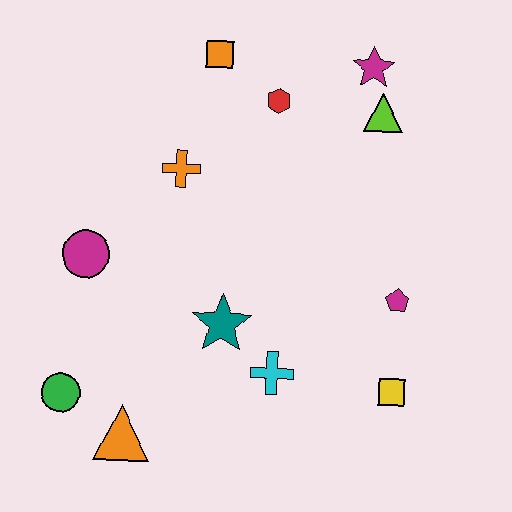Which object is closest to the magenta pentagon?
The yellow square is closest to the magenta pentagon.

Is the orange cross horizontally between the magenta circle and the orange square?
Yes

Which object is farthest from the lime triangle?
The green circle is farthest from the lime triangle.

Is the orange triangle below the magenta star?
Yes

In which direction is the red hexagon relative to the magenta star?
The red hexagon is to the left of the magenta star.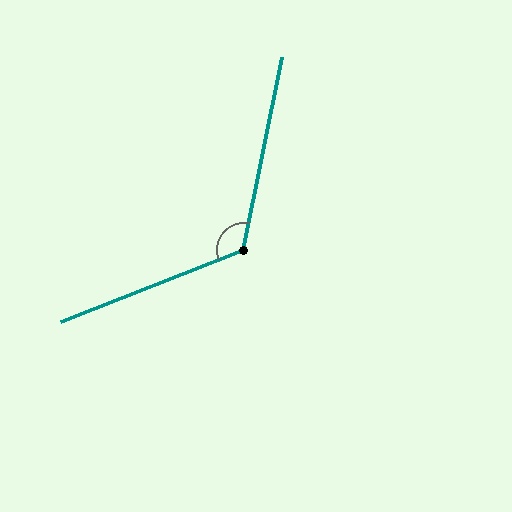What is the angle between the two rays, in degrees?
Approximately 123 degrees.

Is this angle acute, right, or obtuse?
It is obtuse.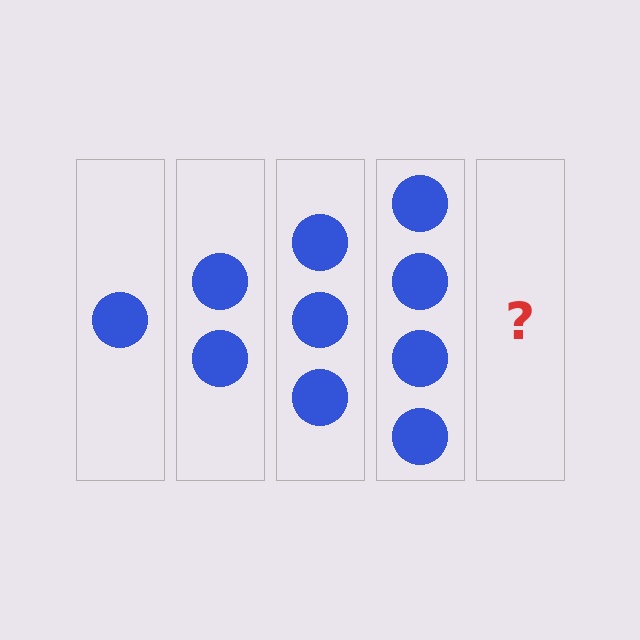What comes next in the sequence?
The next element should be 5 circles.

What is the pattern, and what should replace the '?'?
The pattern is that each step adds one more circle. The '?' should be 5 circles.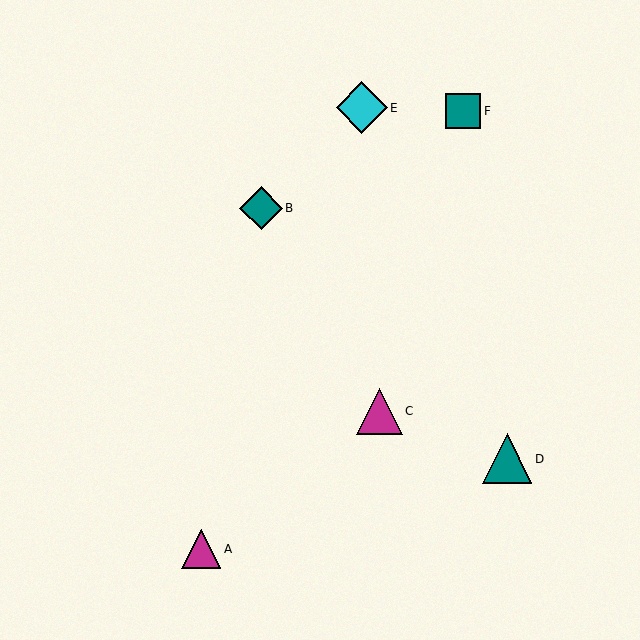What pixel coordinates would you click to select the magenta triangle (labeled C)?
Click at (379, 411) to select the magenta triangle C.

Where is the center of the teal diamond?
The center of the teal diamond is at (261, 208).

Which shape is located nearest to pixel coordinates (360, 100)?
The cyan diamond (labeled E) at (362, 108) is nearest to that location.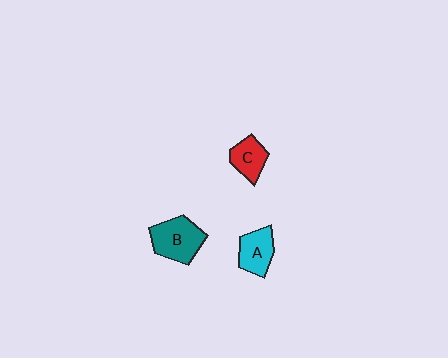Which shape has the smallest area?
Shape C (red).